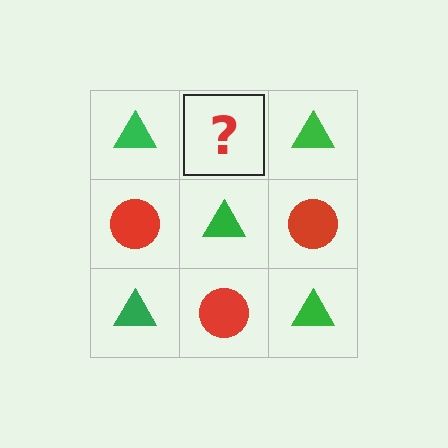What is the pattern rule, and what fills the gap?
The rule is that it alternates green triangle and red circle in a checkerboard pattern. The gap should be filled with a red circle.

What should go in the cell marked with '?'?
The missing cell should contain a red circle.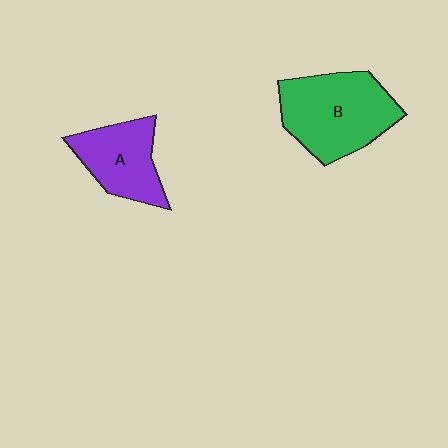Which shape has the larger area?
Shape B (green).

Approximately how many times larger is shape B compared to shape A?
Approximately 1.4 times.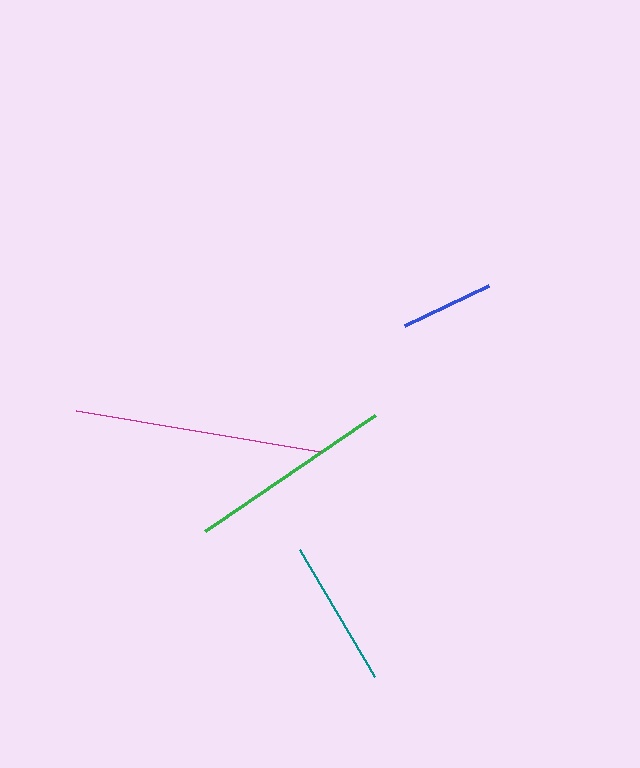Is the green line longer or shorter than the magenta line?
The magenta line is longer than the green line.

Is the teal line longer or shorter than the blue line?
The teal line is longer than the blue line.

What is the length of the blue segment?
The blue segment is approximately 94 pixels long.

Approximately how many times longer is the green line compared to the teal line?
The green line is approximately 1.4 times the length of the teal line.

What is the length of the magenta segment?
The magenta segment is approximately 248 pixels long.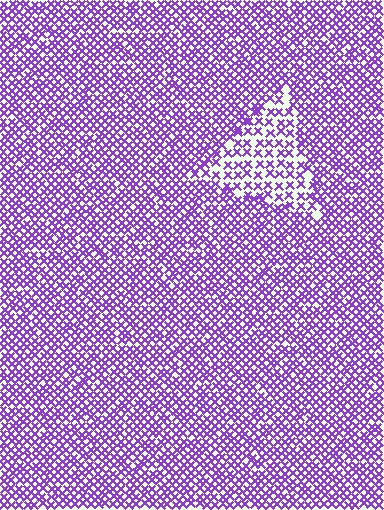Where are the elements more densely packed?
The elements are more densely packed outside the triangle boundary.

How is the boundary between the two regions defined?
The boundary is defined by a change in element density (approximately 1.8x ratio). All elements are the same color, size, and shape.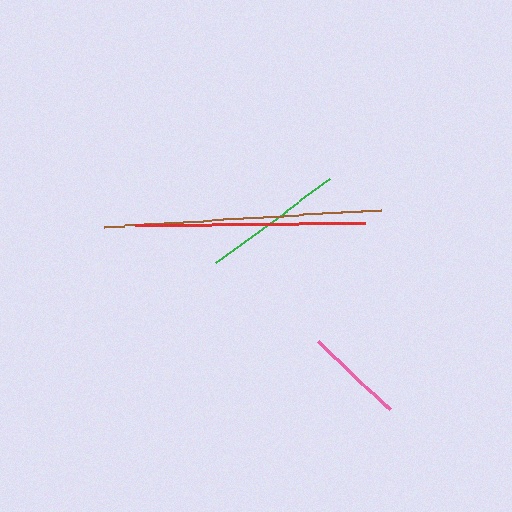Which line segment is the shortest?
The pink line is the shortest at approximately 99 pixels.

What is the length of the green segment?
The green segment is approximately 142 pixels long.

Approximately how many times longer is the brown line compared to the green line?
The brown line is approximately 2.0 times the length of the green line.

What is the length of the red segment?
The red segment is approximately 230 pixels long.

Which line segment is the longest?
The brown line is the longest at approximately 278 pixels.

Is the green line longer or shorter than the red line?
The red line is longer than the green line.